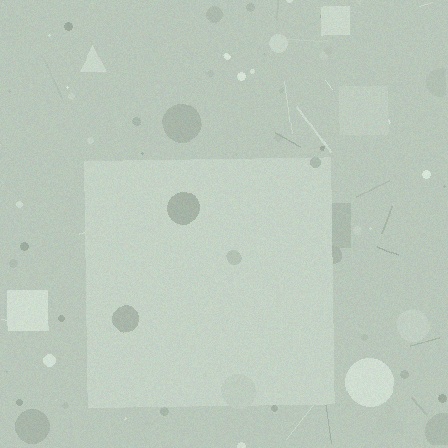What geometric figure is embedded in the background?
A square is embedded in the background.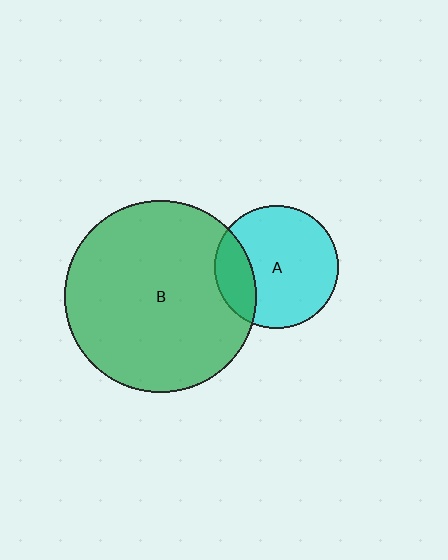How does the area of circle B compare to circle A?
Approximately 2.4 times.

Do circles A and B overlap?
Yes.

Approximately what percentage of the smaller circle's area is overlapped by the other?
Approximately 20%.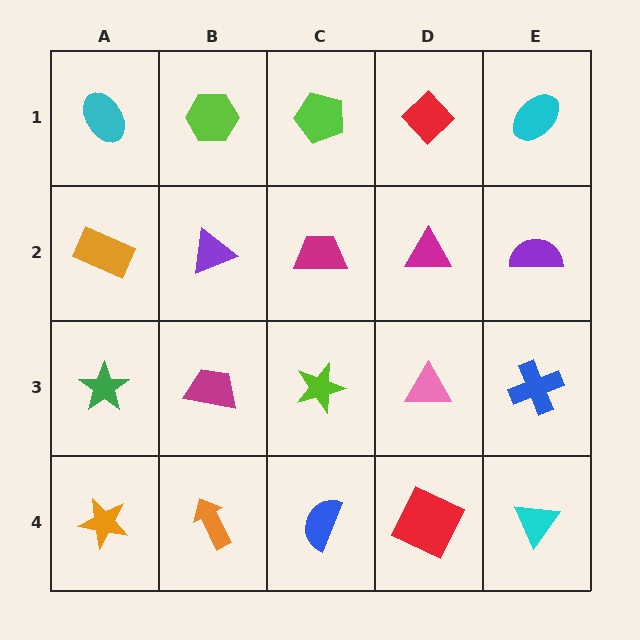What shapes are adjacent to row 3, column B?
A purple triangle (row 2, column B), an orange arrow (row 4, column B), a green star (row 3, column A), a lime star (row 3, column C).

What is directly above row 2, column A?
A cyan ellipse.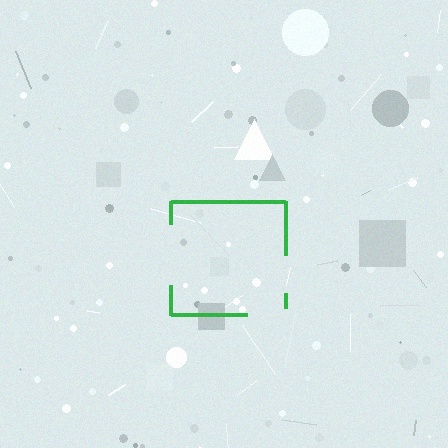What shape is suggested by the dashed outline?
The dashed outline suggests a square.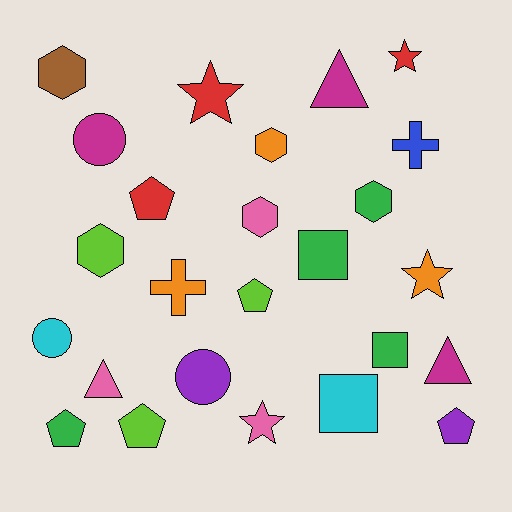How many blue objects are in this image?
There is 1 blue object.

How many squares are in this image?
There are 3 squares.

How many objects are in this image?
There are 25 objects.